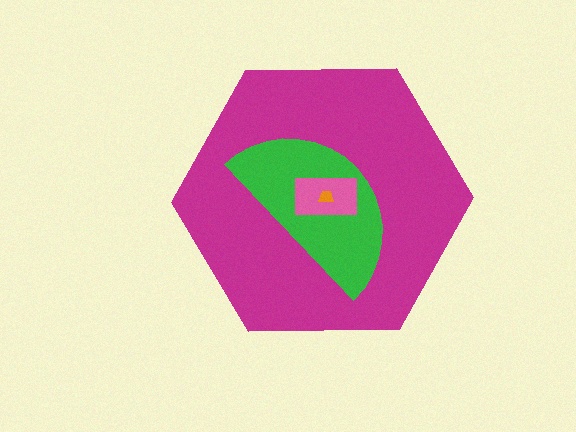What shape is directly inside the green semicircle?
The pink rectangle.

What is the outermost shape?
The magenta hexagon.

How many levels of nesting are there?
4.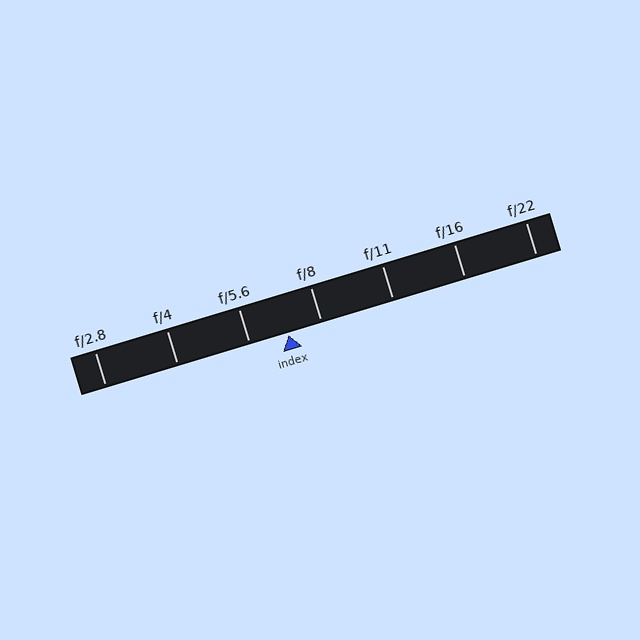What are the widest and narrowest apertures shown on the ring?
The widest aperture shown is f/2.8 and the narrowest is f/22.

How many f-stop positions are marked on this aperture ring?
There are 7 f-stop positions marked.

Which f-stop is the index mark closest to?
The index mark is closest to f/8.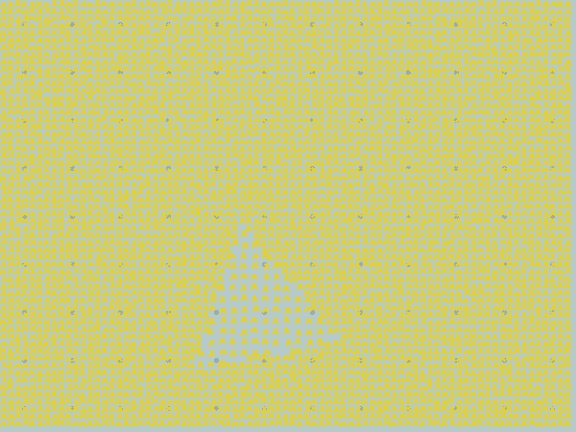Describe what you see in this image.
The image contains small yellow elements arranged at two different densities. A triangle-shaped region is visible where the elements are less densely packed than the surrounding area.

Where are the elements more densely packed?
The elements are more densely packed outside the triangle boundary.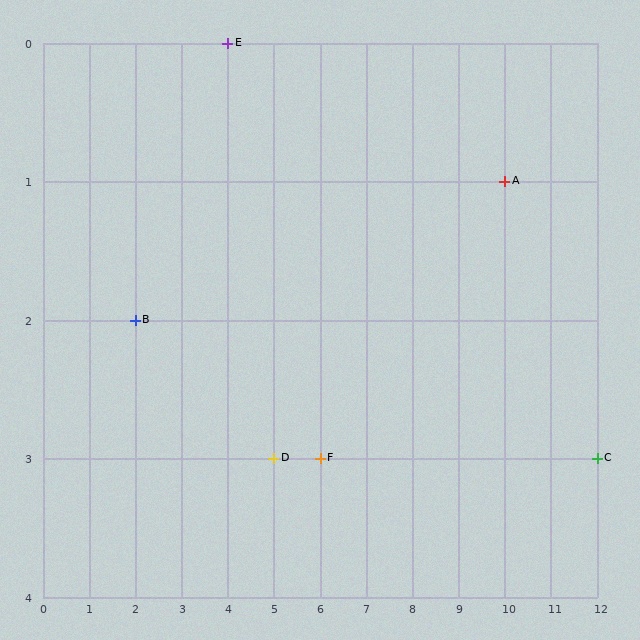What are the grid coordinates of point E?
Point E is at grid coordinates (4, 0).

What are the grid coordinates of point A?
Point A is at grid coordinates (10, 1).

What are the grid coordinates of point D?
Point D is at grid coordinates (5, 3).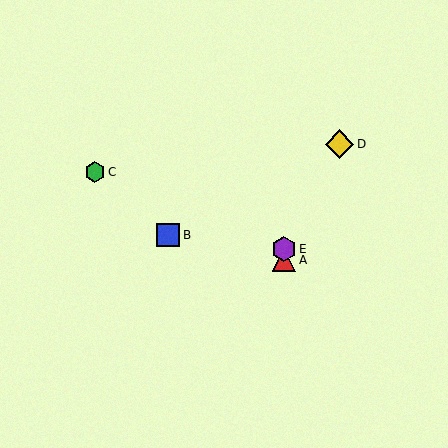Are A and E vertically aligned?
Yes, both are at x≈284.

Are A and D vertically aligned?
No, A is at x≈284 and D is at x≈340.